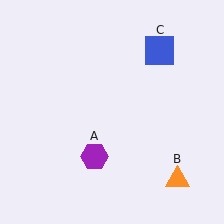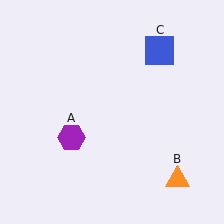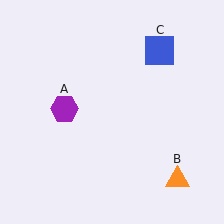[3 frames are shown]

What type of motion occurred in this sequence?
The purple hexagon (object A) rotated clockwise around the center of the scene.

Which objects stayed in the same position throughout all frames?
Orange triangle (object B) and blue square (object C) remained stationary.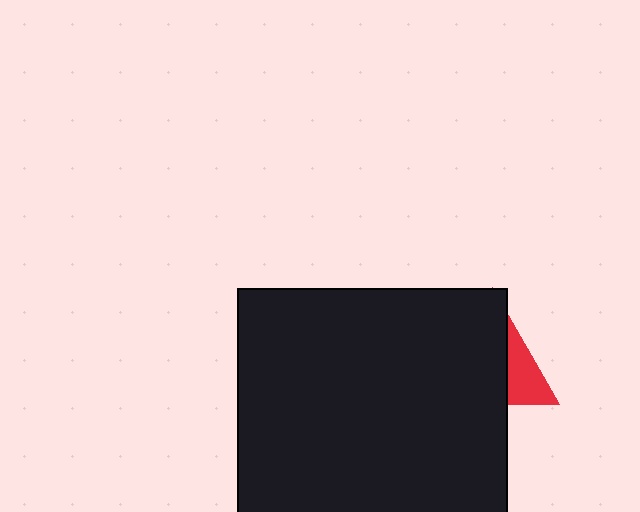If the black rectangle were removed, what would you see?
You would see the complete red triangle.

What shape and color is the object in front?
The object in front is a black rectangle.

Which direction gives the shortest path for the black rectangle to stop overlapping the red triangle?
Moving left gives the shortest separation.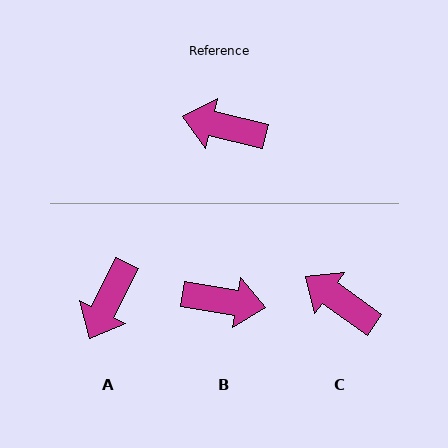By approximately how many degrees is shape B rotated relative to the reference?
Approximately 176 degrees clockwise.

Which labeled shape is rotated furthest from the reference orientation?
B, about 176 degrees away.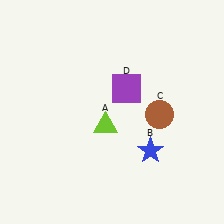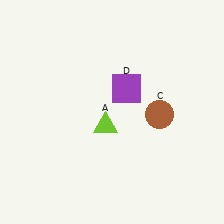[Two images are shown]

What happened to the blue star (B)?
The blue star (B) was removed in Image 2. It was in the bottom-right area of Image 1.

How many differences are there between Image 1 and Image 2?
There is 1 difference between the two images.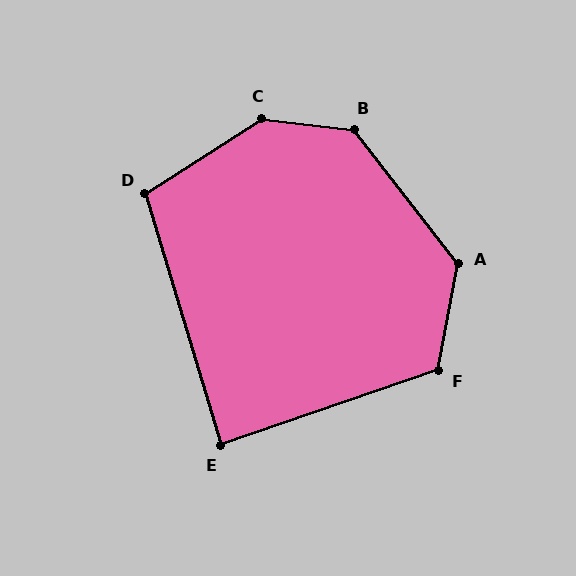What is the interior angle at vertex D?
Approximately 106 degrees (obtuse).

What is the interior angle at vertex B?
Approximately 135 degrees (obtuse).